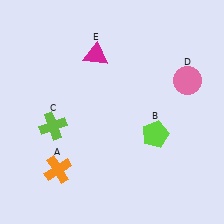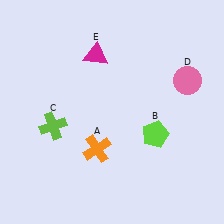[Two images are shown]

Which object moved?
The orange cross (A) moved right.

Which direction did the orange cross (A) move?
The orange cross (A) moved right.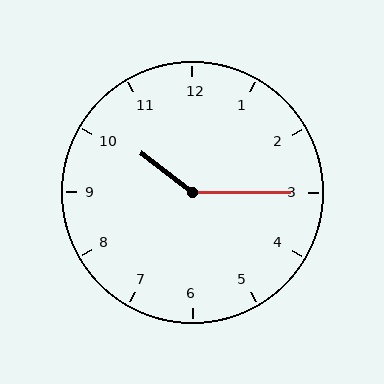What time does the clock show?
10:15.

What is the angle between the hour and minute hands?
Approximately 142 degrees.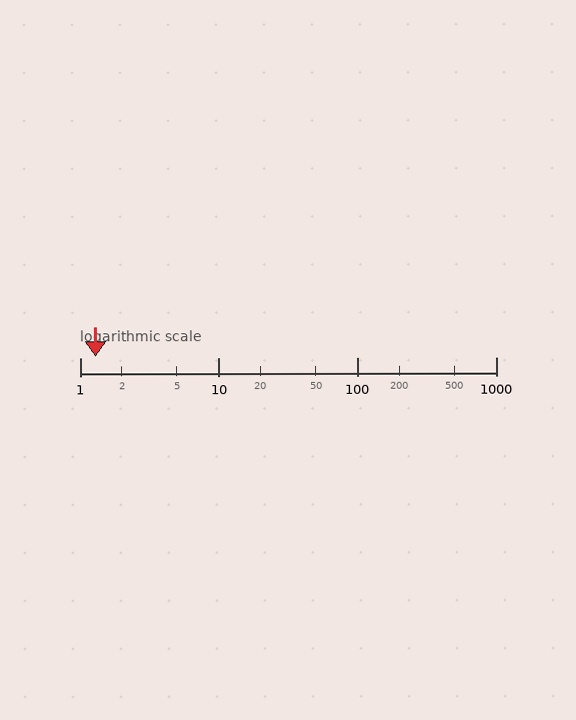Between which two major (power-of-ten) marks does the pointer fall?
The pointer is between 1 and 10.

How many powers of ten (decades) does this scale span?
The scale spans 3 decades, from 1 to 1000.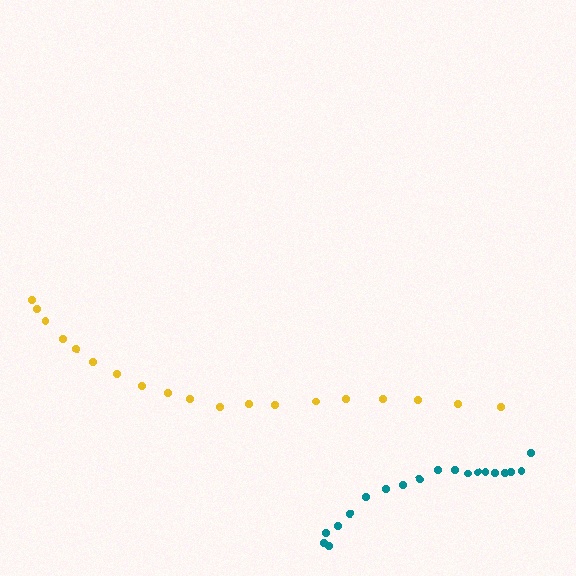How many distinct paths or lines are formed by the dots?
There are 2 distinct paths.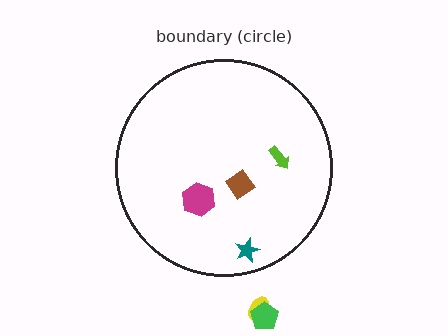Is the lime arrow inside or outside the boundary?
Inside.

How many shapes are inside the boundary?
4 inside, 2 outside.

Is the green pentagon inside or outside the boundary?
Outside.